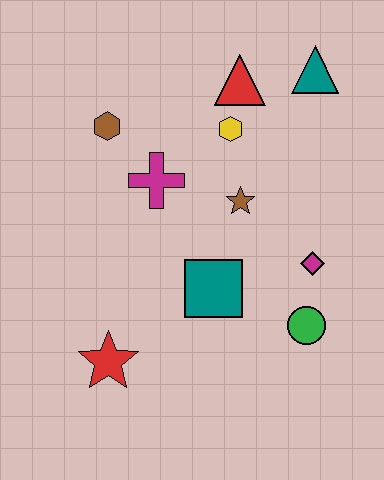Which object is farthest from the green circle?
The brown hexagon is farthest from the green circle.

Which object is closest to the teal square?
The brown star is closest to the teal square.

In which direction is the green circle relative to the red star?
The green circle is to the right of the red star.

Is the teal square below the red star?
No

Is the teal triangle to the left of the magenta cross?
No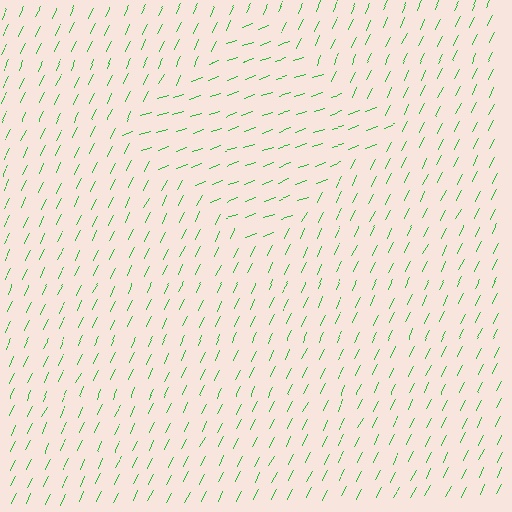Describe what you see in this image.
The image is filled with small green line segments. A diamond region in the image has lines oriented differently from the surrounding lines, creating a visible texture boundary.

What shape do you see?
I see a diamond.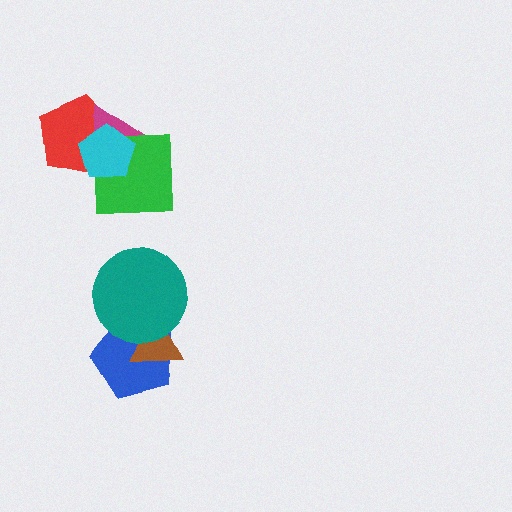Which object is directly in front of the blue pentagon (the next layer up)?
The brown triangle is directly in front of the blue pentagon.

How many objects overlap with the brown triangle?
2 objects overlap with the brown triangle.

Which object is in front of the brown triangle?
The teal circle is in front of the brown triangle.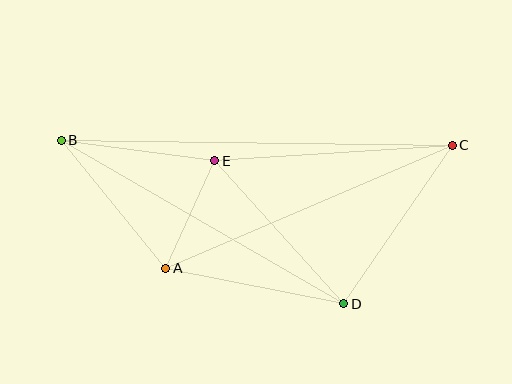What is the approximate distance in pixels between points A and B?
The distance between A and B is approximately 165 pixels.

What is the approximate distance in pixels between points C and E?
The distance between C and E is approximately 238 pixels.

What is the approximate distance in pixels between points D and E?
The distance between D and E is approximately 193 pixels.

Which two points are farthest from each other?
Points B and C are farthest from each other.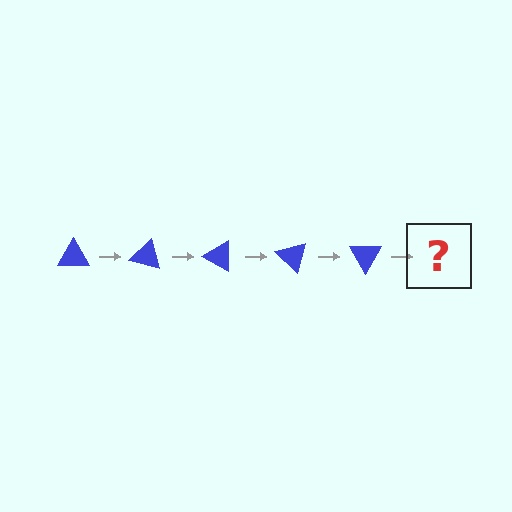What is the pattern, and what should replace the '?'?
The pattern is that the triangle rotates 15 degrees each step. The '?' should be a blue triangle rotated 75 degrees.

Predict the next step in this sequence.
The next step is a blue triangle rotated 75 degrees.